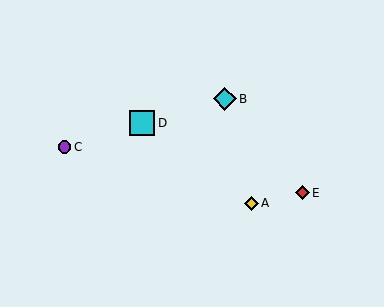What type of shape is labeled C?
Shape C is a purple circle.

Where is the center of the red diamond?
The center of the red diamond is at (303, 193).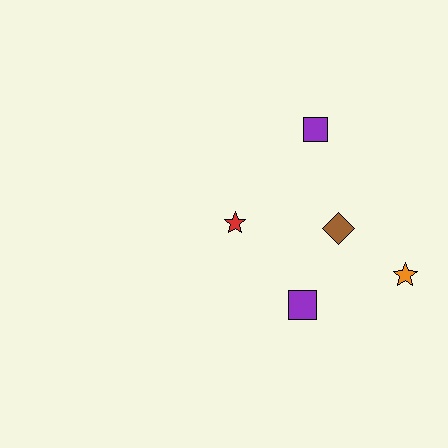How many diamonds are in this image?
There is 1 diamond.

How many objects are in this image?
There are 5 objects.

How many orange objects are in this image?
There is 1 orange object.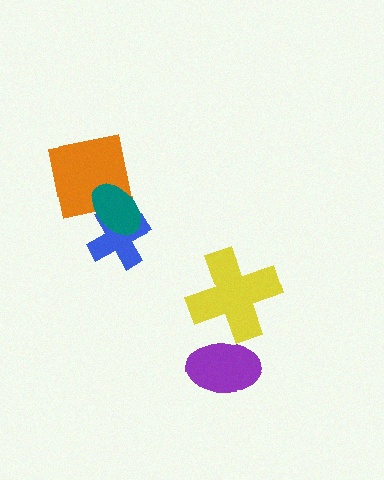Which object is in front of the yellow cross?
The purple ellipse is in front of the yellow cross.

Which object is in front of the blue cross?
The teal ellipse is in front of the blue cross.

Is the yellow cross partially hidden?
Yes, it is partially covered by another shape.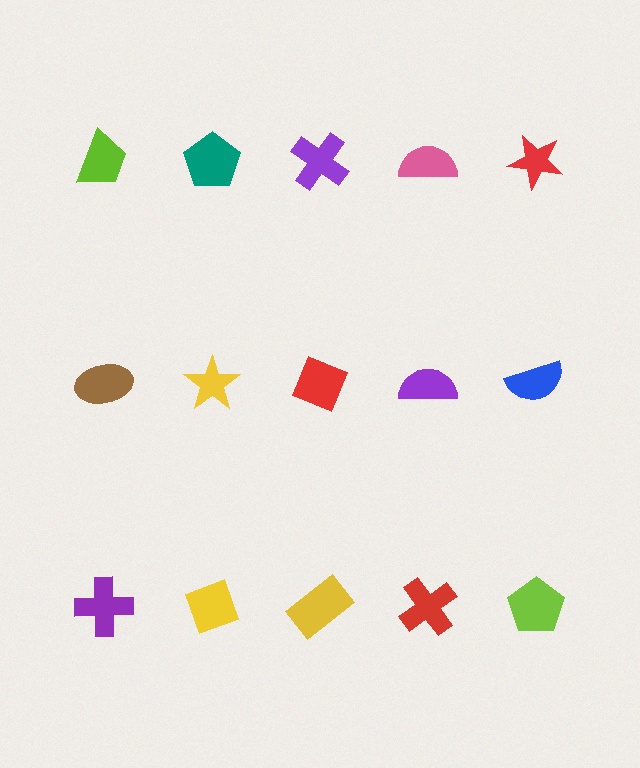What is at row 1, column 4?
A pink semicircle.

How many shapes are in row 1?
5 shapes.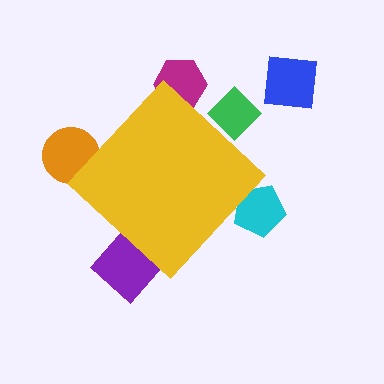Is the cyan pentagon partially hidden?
Yes, the cyan pentagon is partially hidden behind the yellow diamond.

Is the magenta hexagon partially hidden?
Yes, the magenta hexagon is partially hidden behind the yellow diamond.